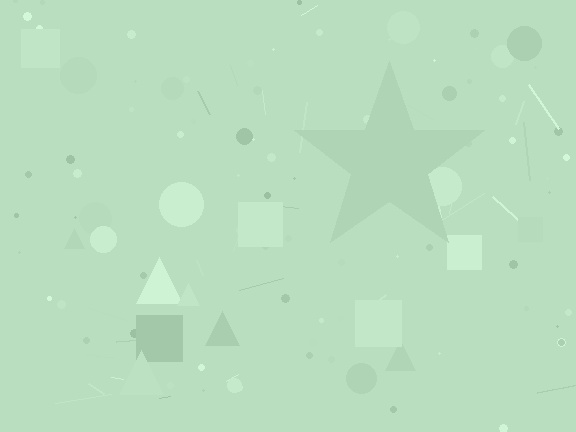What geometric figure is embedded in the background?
A star is embedded in the background.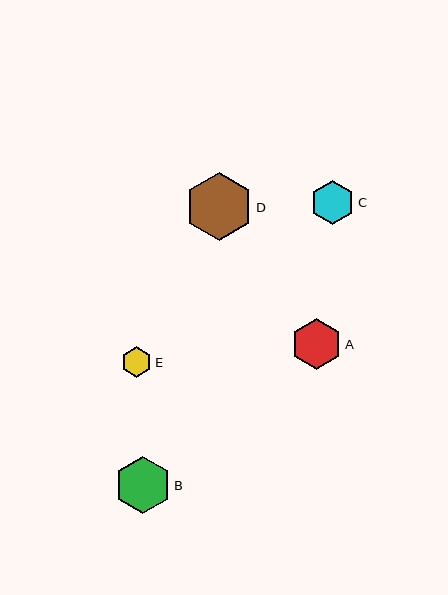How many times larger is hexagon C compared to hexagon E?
Hexagon C is approximately 1.4 times the size of hexagon E.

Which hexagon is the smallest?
Hexagon E is the smallest with a size of approximately 31 pixels.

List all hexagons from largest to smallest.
From largest to smallest: D, B, A, C, E.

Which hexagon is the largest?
Hexagon D is the largest with a size of approximately 68 pixels.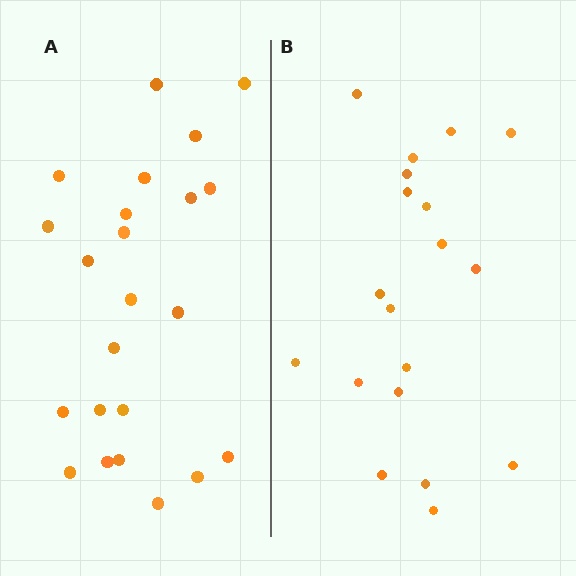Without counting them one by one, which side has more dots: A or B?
Region A (the left region) has more dots.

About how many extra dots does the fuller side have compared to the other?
Region A has about 4 more dots than region B.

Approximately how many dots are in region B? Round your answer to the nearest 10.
About 20 dots. (The exact count is 19, which rounds to 20.)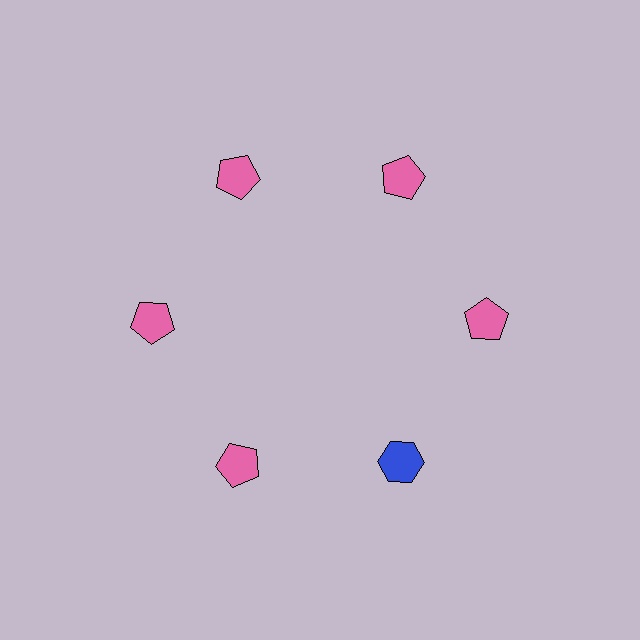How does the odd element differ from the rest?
It differs in both color (blue instead of pink) and shape (hexagon instead of pentagon).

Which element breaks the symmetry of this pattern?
The blue hexagon at roughly the 5 o'clock position breaks the symmetry. All other shapes are pink pentagons.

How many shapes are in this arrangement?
There are 6 shapes arranged in a ring pattern.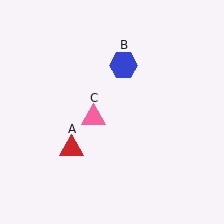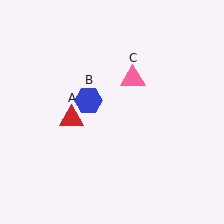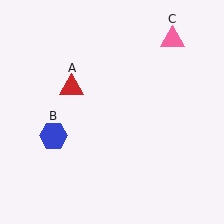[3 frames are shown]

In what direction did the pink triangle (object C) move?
The pink triangle (object C) moved up and to the right.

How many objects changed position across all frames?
3 objects changed position: red triangle (object A), blue hexagon (object B), pink triangle (object C).